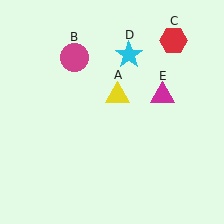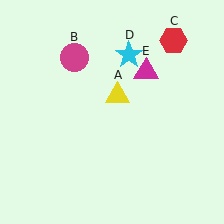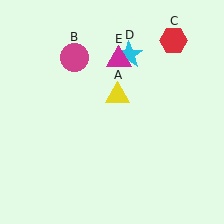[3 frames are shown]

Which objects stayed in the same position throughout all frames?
Yellow triangle (object A) and magenta circle (object B) and red hexagon (object C) and cyan star (object D) remained stationary.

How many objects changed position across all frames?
1 object changed position: magenta triangle (object E).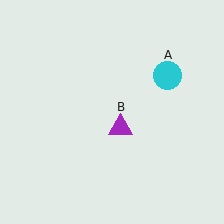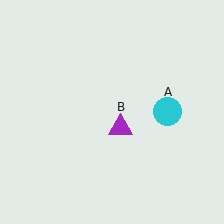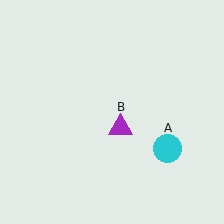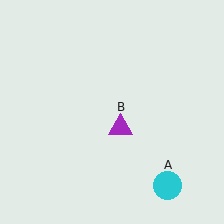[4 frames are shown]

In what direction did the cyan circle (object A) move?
The cyan circle (object A) moved down.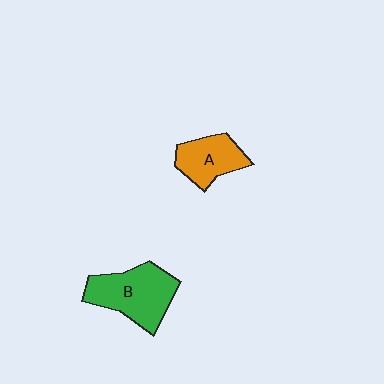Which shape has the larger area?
Shape B (green).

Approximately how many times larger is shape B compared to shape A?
Approximately 1.5 times.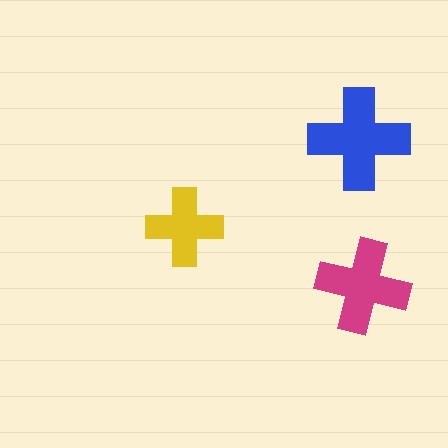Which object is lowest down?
The magenta cross is bottommost.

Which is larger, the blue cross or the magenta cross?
The blue one.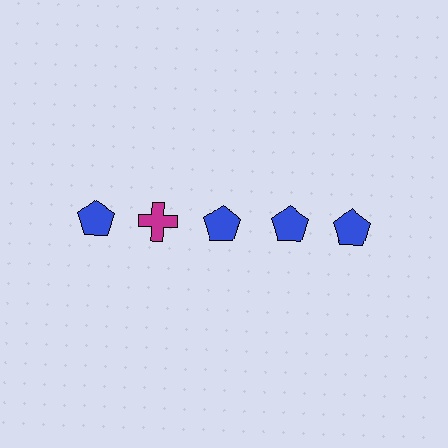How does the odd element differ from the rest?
It differs in both color (magenta instead of blue) and shape (cross instead of pentagon).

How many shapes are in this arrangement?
There are 5 shapes arranged in a grid pattern.